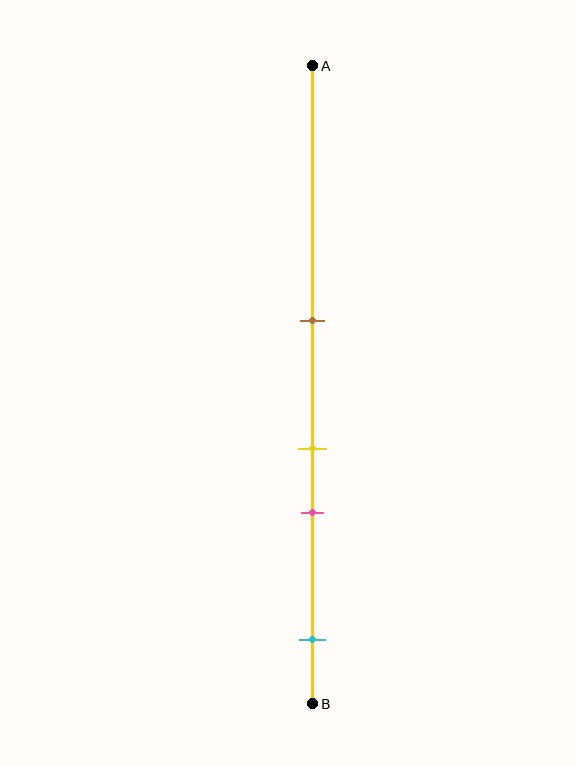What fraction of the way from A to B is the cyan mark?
The cyan mark is approximately 90% (0.9) of the way from A to B.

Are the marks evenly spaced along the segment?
No, the marks are not evenly spaced.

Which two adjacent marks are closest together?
The yellow and pink marks are the closest adjacent pair.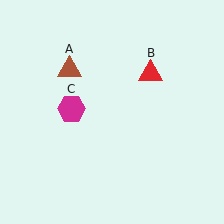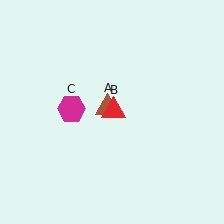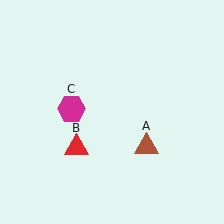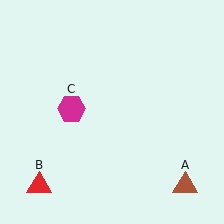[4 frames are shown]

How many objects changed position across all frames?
2 objects changed position: brown triangle (object A), red triangle (object B).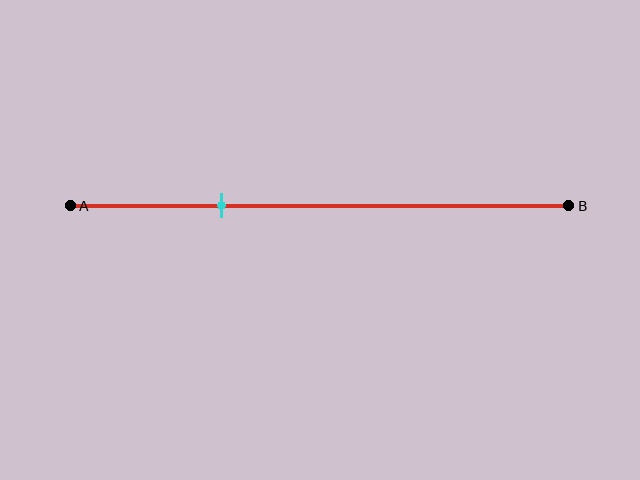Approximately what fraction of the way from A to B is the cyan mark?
The cyan mark is approximately 30% of the way from A to B.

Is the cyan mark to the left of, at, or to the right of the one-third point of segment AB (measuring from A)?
The cyan mark is to the left of the one-third point of segment AB.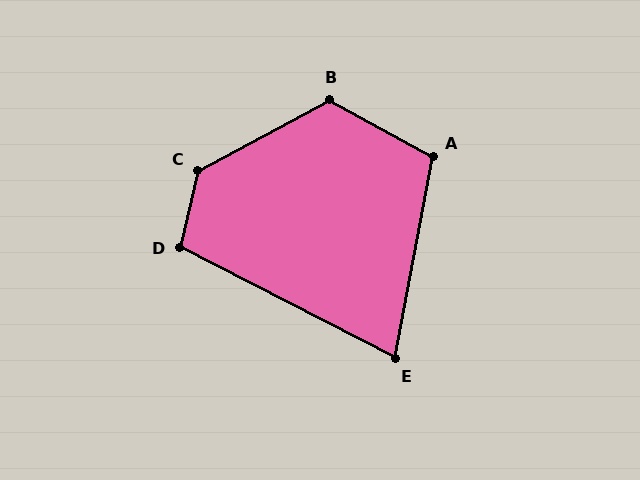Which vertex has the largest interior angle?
C, at approximately 131 degrees.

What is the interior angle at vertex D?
Approximately 104 degrees (obtuse).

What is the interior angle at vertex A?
Approximately 108 degrees (obtuse).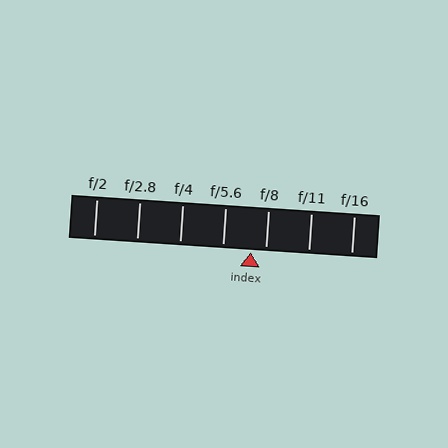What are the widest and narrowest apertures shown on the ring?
The widest aperture shown is f/2 and the narrowest is f/16.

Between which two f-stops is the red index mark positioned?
The index mark is between f/5.6 and f/8.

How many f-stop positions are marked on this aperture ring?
There are 7 f-stop positions marked.